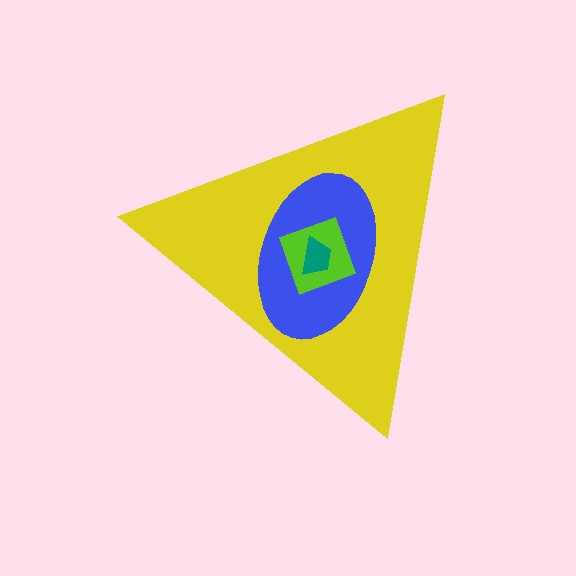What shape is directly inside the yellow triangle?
The blue ellipse.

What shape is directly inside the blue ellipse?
The lime square.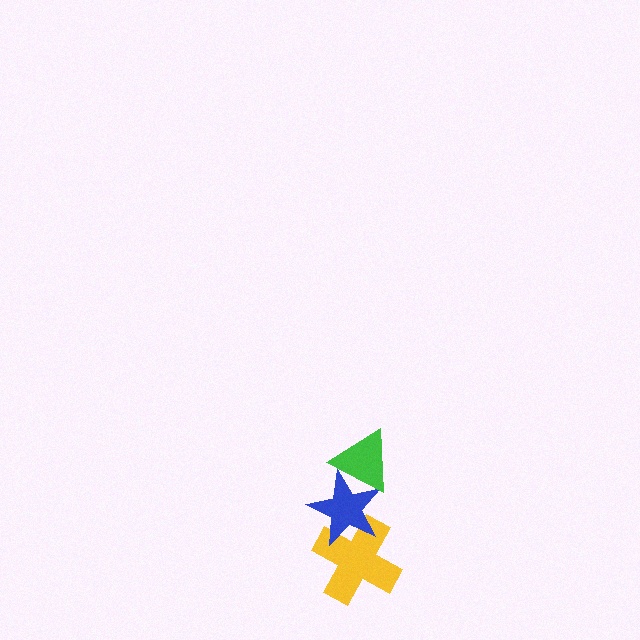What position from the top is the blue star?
The blue star is 2nd from the top.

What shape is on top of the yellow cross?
The blue star is on top of the yellow cross.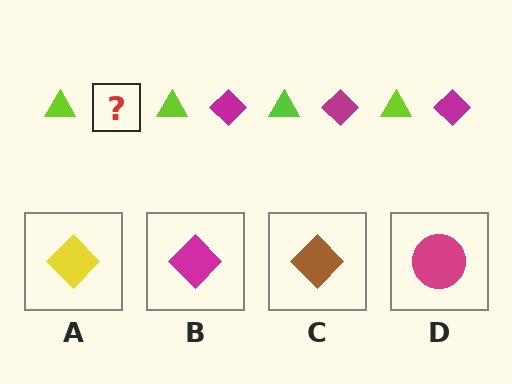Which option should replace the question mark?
Option B.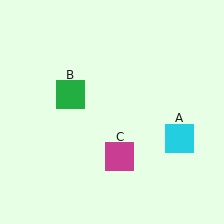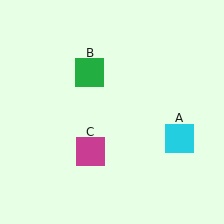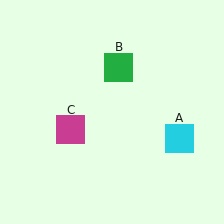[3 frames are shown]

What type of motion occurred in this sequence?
The green square (object B), magenta square (object C) rotated clockwise around the center of the scene.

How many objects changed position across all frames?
2 objects changed position: green square (object B), magenta square (object C).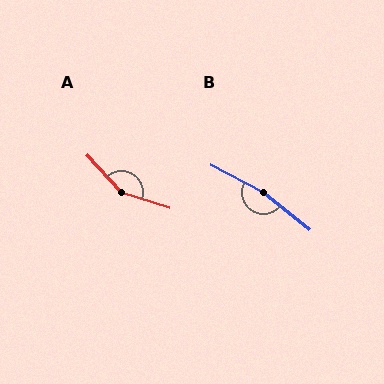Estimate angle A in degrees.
Approximately 151 degrees.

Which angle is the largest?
B, at approximately 168 degrees.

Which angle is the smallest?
A, at approximately 151 degrees.